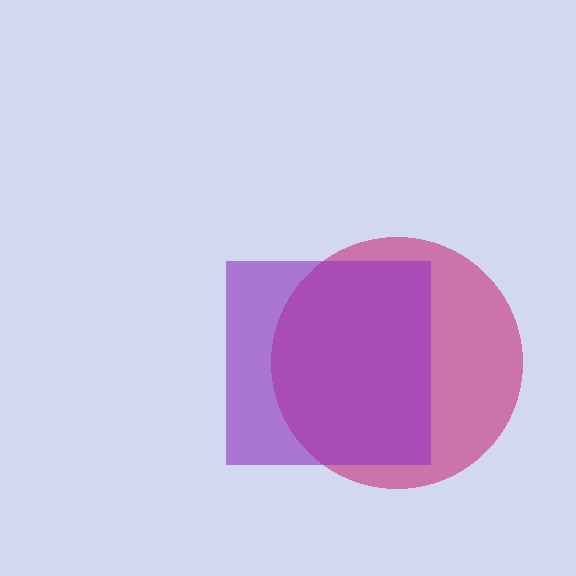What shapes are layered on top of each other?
The layered shapes are: a magenta circle, a purple square.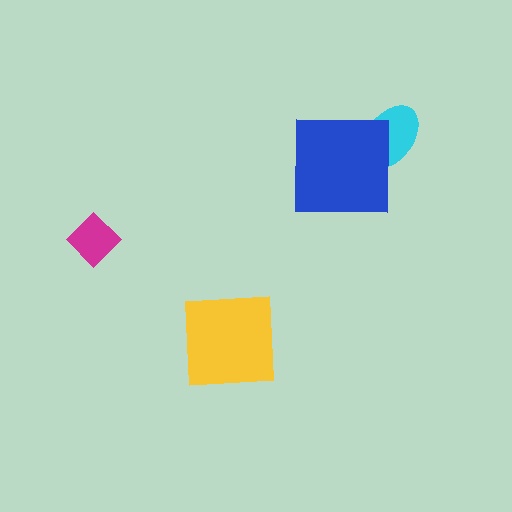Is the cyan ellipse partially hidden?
Yes, it is partially covered by another shape.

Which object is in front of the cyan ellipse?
The blue square is in front of the cyan ellipse.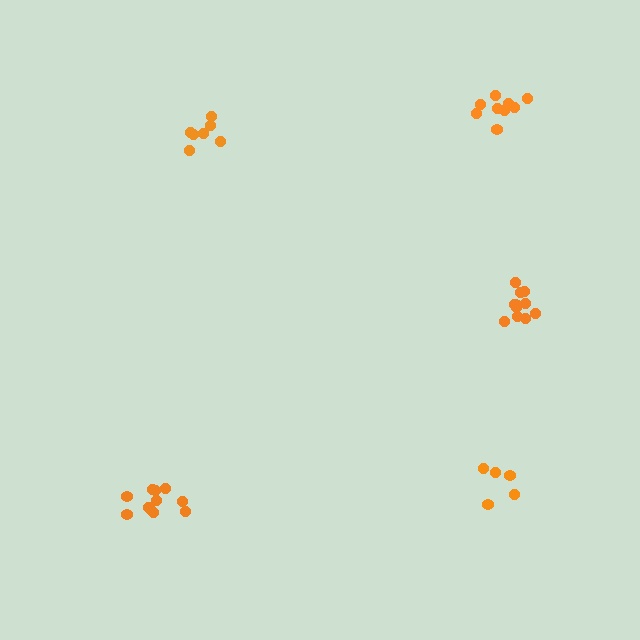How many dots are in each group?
Group 1: 11 dots, Group 2: 9 dots, Group 3: 5 dots, Group 4: 7 dots, Group 5: 11 dots (43 total).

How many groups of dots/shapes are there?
There are 5 groups.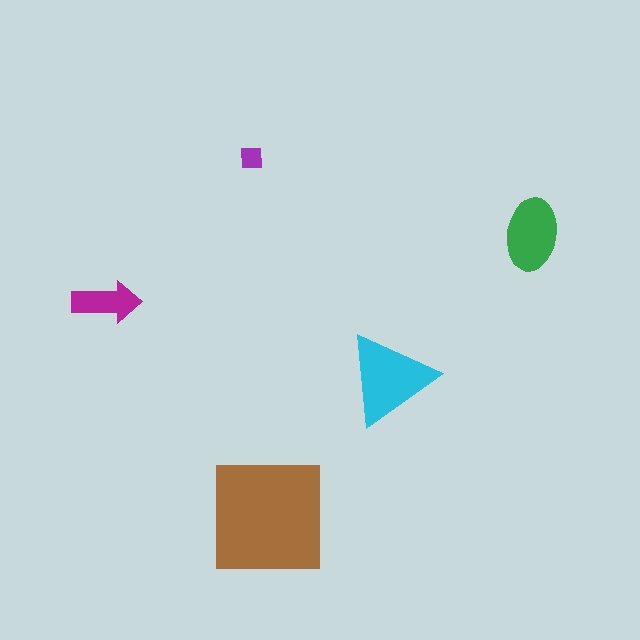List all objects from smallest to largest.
The purple square, the magenta arrow, the green ellipse, the cyan triangle, the brown square.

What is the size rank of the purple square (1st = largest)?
5th.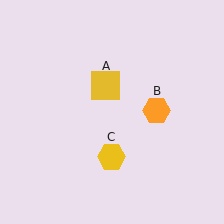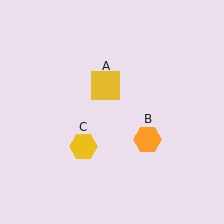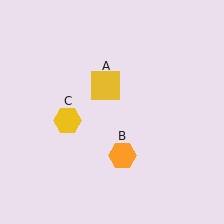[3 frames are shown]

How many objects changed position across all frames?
2 objects changed position: orange hexagon (object B), yellow hexagon (object C).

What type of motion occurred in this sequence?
The orange hexagon (object B), yellow hexagon (object C) rotated clockwise around the center of the scene.